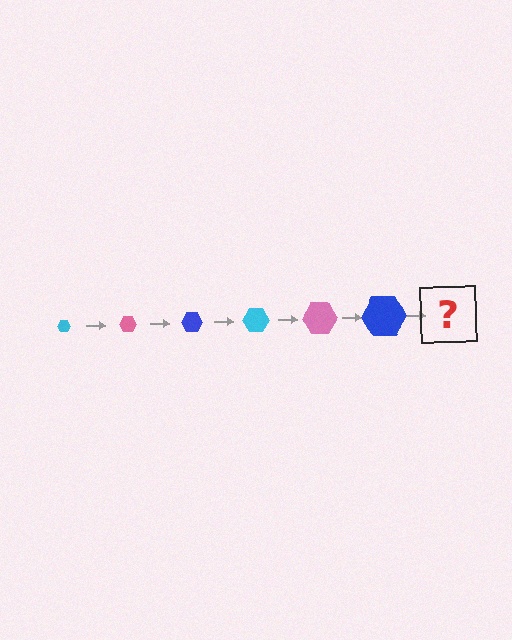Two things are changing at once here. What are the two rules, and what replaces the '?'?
The two rules are that the hexagon grows larger each step and the color cycles through cyan, pink, and blue. The '?' should be a cyan hexagon, larger than the previous one.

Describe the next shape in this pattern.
It should be a cyan hexagon, larger than the previous one.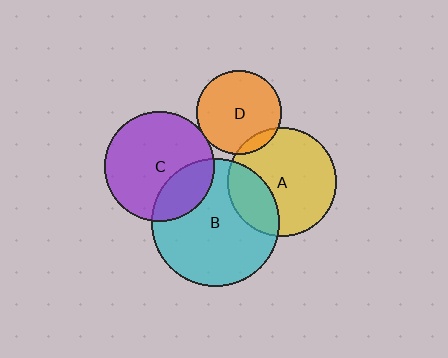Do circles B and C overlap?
Yes.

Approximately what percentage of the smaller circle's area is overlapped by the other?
Approximately 25%.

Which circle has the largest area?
Circle B (cyan).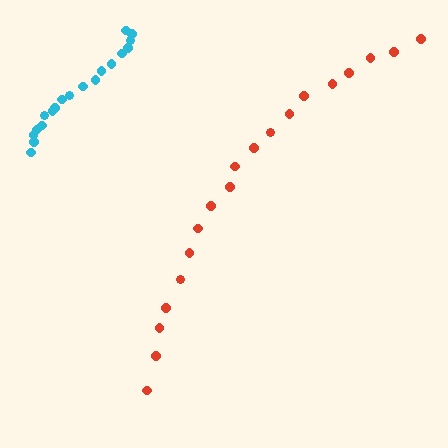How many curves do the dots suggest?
There are 2 distinct paths.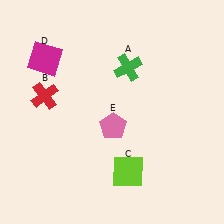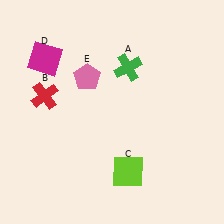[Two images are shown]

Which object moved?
The pink pentagon (E) moved up.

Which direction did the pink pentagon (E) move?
The pink pentagon (E) moved up.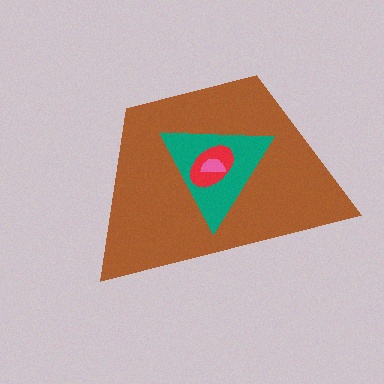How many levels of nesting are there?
4.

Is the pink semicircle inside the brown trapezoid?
Yes.